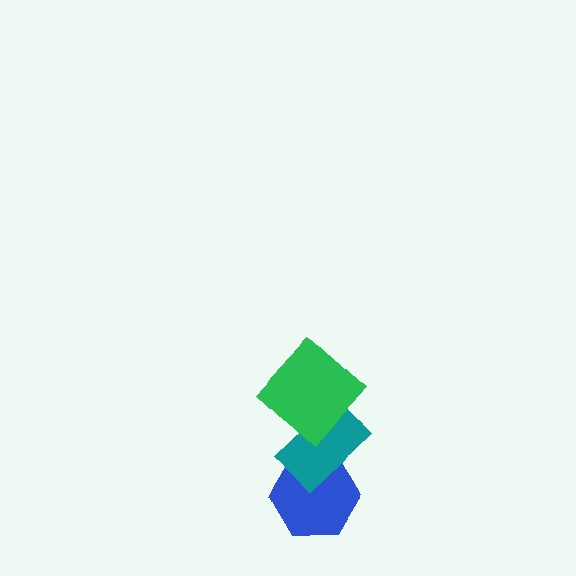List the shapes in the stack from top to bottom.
From top to bottom: the green diamond, the teal rectangle, the blue hexagon.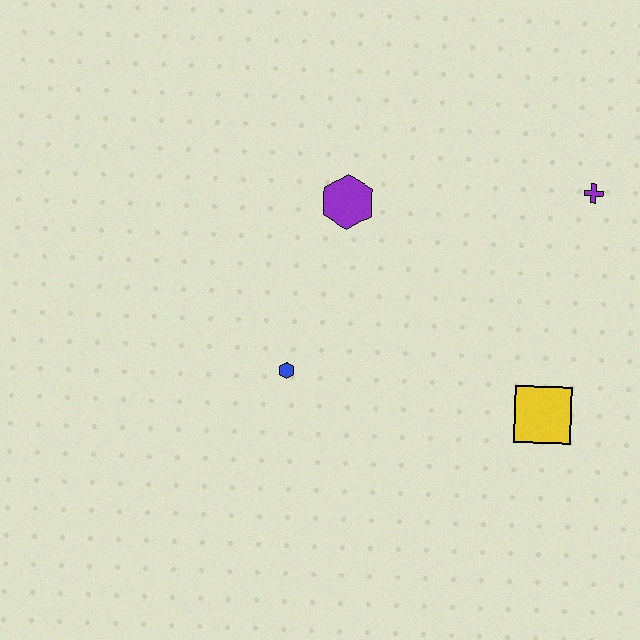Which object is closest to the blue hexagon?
The purple hexagon is closest to the blue hexagon.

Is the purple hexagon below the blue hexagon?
No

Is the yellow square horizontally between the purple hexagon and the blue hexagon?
No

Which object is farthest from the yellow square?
The purple hexagon is farthest from the yellow square.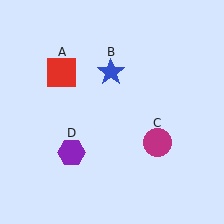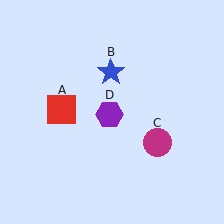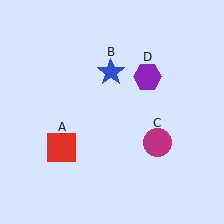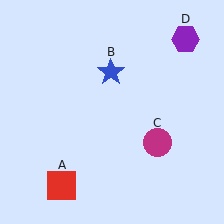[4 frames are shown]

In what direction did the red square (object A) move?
The red square (object A) moved down.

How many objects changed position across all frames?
2 objects changed position: red square (object A), purple hexagon (object D).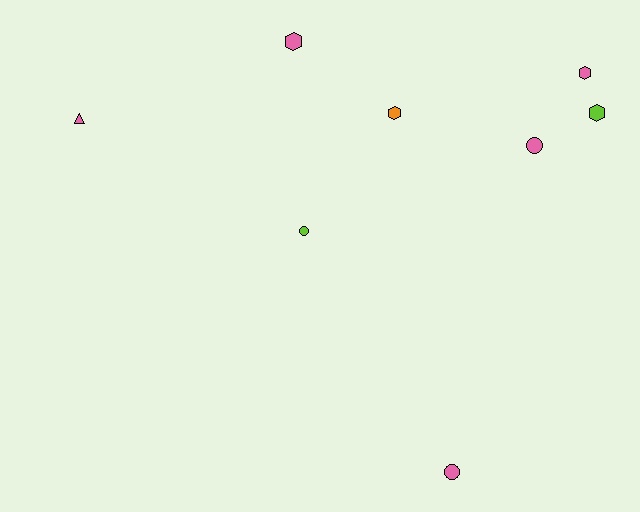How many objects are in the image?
There are 8 objects.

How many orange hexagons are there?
There is 1 orange hexagon.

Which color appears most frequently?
Pink, with 5 objects.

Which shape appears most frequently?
Hexagon, with 4 objects.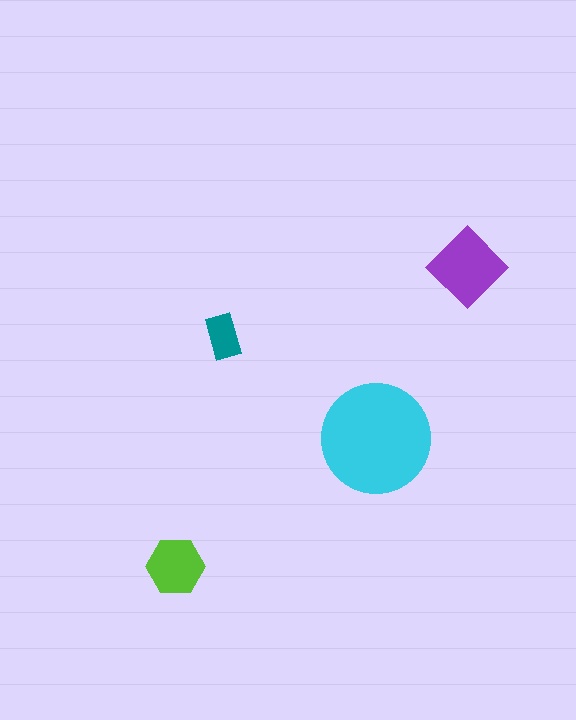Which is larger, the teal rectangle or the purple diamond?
The purple diamond.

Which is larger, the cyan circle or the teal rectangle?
The cyan circle.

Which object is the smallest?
The teal rectangle.